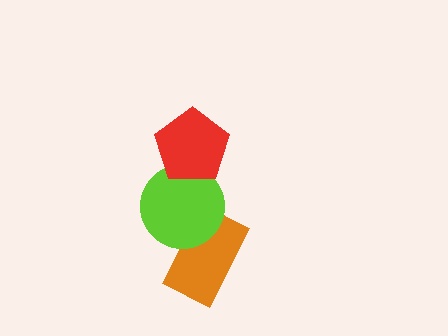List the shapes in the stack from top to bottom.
From top to bottom: the red pentagon, the lime circle, the orange rectangle.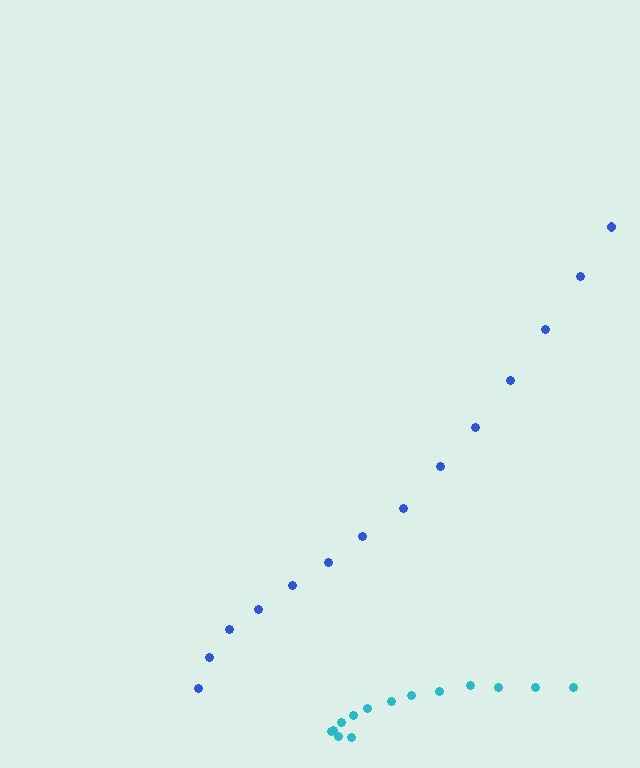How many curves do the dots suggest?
There are 2 distinct paths.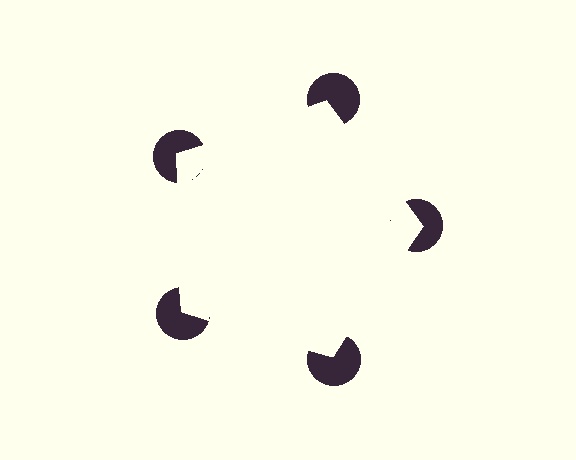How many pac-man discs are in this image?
There are 5 — one at each vertex of the illusory pentagon.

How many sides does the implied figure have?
5 sides.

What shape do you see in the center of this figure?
An illusory pentagon — its edges are inferred from the aligned wedge cuts in the pac-man discs, not physically drawn.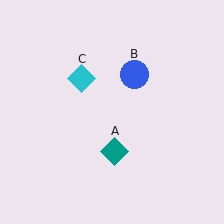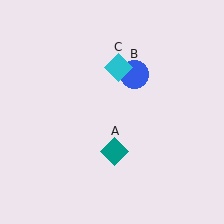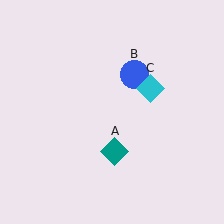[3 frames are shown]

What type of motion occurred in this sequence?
The cyan diamond (object C) rotated clockwise around the center of the scene.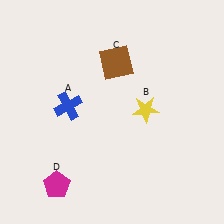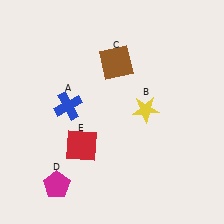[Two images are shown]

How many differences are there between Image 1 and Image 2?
There is 1 difference between the two images.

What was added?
A red square (E) was added in Image 2.